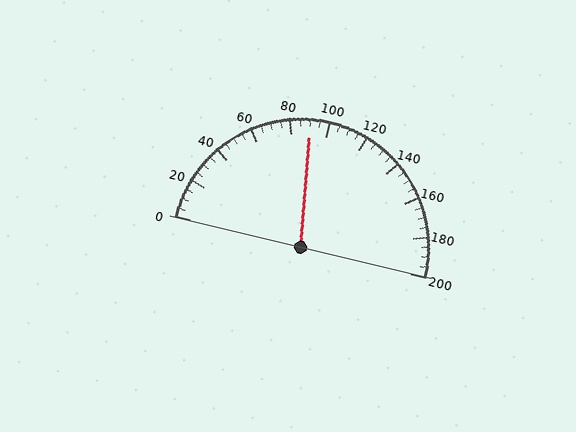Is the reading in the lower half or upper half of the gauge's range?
The reading is in the lower half of the range (0 to 200).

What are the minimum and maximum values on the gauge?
The gauge ranges from 0 to 200.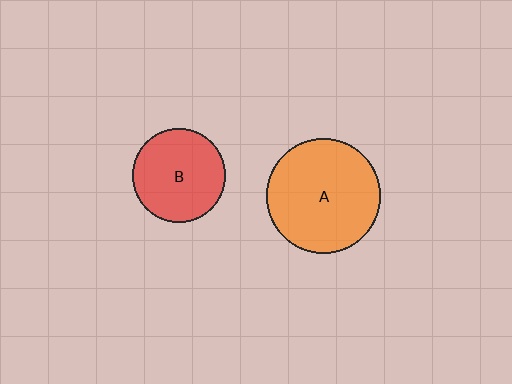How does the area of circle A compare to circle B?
Approximately 1.5 times.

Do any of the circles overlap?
No, none of the circles overlap.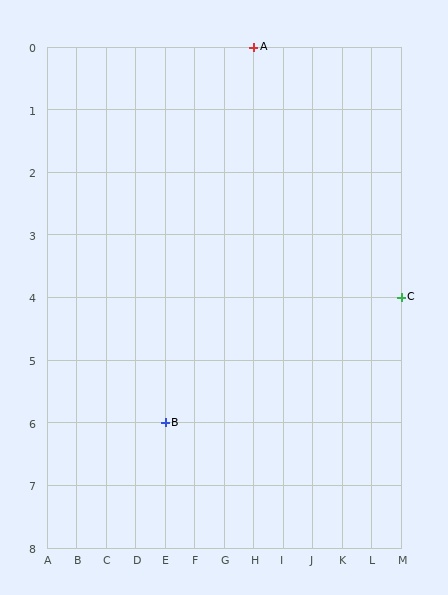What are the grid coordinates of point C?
Point C is at grid coordinates (M, 4).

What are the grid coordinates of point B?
Point B is at grid coordinates (E, 6).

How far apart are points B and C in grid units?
Points B and C are 8 columns and 2 rows apart (about 8.2 grid units diagonally).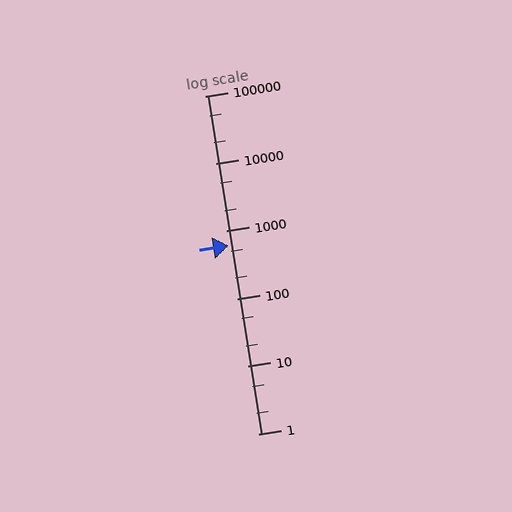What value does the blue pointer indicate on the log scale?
The pointer indicates approximately 600.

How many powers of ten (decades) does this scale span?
The scale spans 5 decades, from 1 to 100000.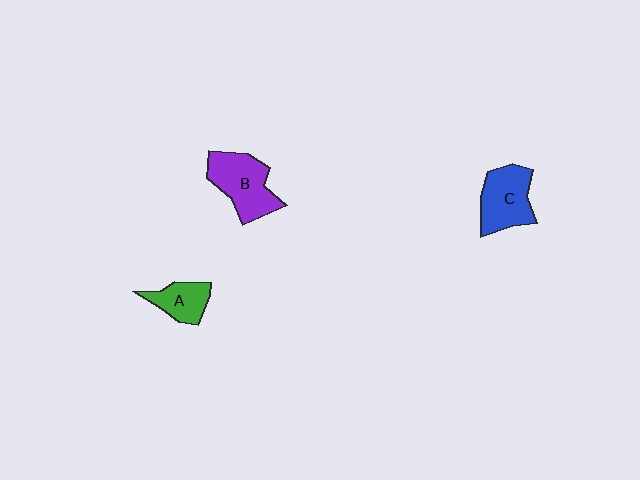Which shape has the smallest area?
Shape A (green).